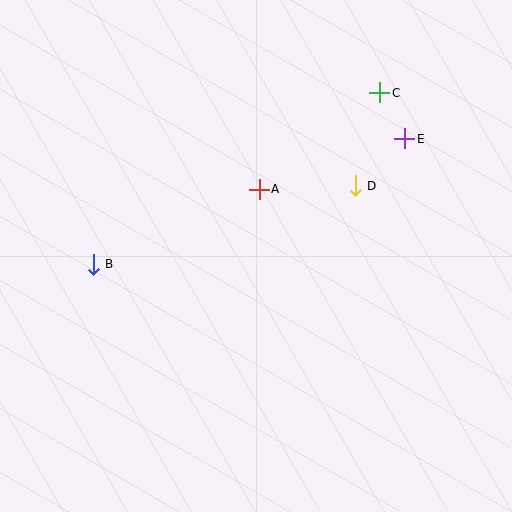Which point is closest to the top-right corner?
Point C is closest to the top-right corner.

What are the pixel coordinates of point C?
Point C is at (380, 93).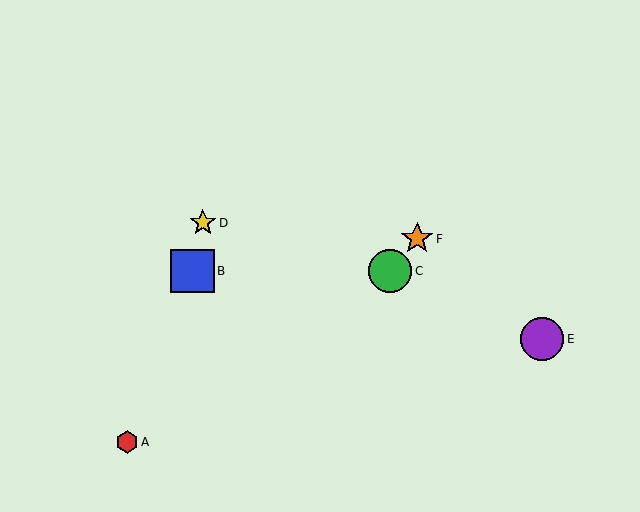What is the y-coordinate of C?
Object C is at y≈271.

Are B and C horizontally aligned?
Yes, both are at y≈271.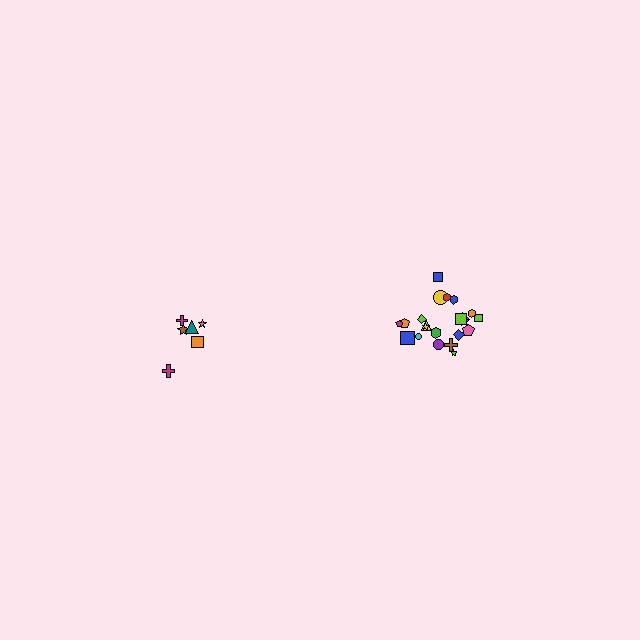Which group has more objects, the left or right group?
The right group.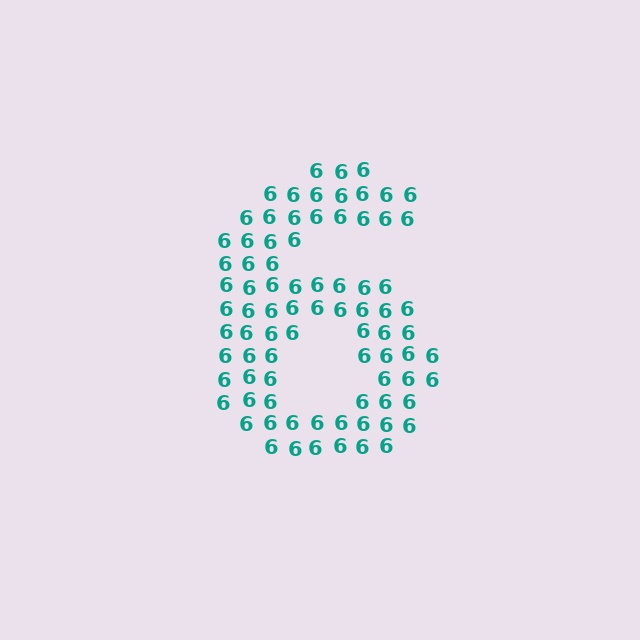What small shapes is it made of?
It is made of small digit 6's.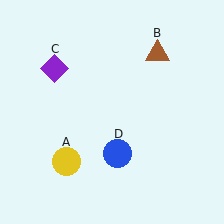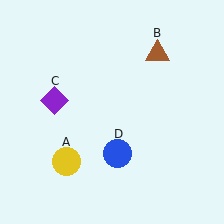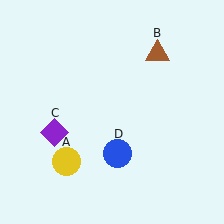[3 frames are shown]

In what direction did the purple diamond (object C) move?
The purple diamond (object C) moved down.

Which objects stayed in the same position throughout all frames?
Yellow circle (object A) and brown triangle (object B) and blue circle (object D) remained stationary.